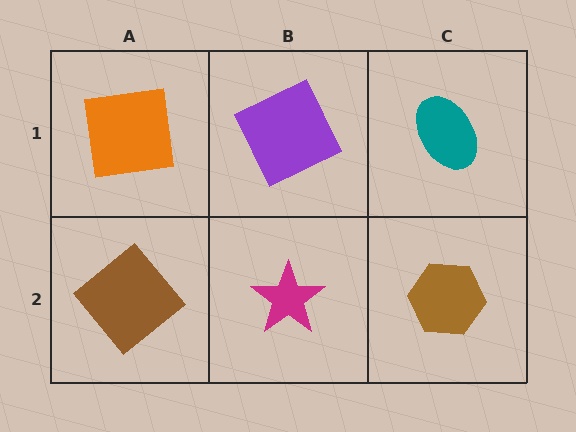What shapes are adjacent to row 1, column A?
A brown diamond (row 2, column A), a purple square (row 1, column B).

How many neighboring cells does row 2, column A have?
2.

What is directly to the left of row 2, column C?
A magenta star.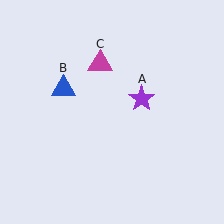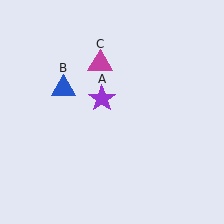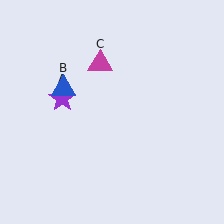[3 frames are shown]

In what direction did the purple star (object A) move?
The purple star (object A) moved left.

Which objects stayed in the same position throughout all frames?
Blue triangle (object B) and magenta triangle (object C) remained stationary.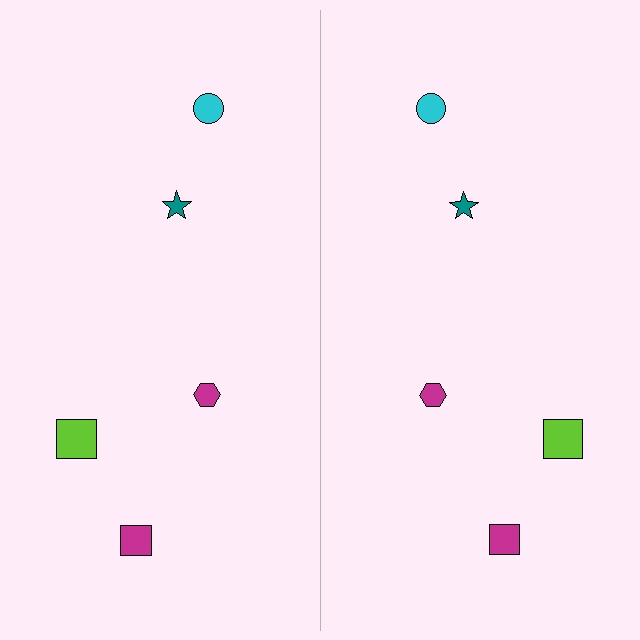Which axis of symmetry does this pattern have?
The pattern has a vertical axis of symmetry running through the center of the image.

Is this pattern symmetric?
Yes, this pattern has bilateral (reflection) symmetry.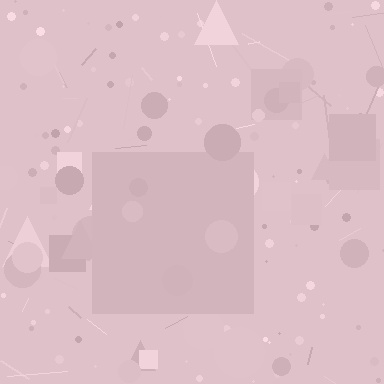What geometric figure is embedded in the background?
A square is embedded in the background.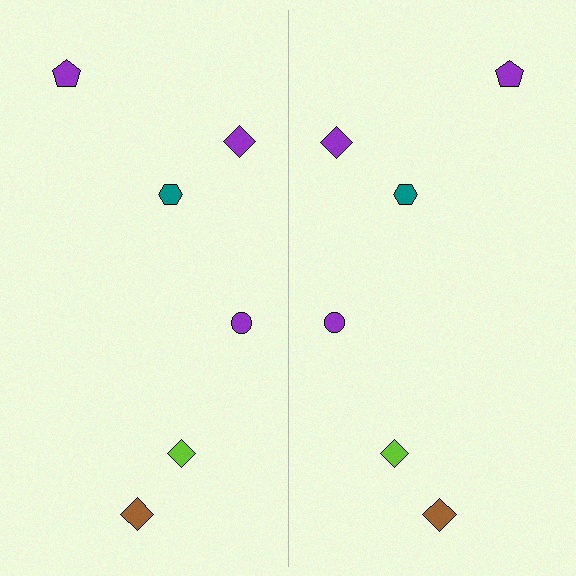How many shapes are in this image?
There are 12 shapes in this image.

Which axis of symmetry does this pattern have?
The pattern has a vertical axis of symmetry running through the center of the image.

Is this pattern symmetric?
Yes, this pattern has bilateral (reflection) symmetry.